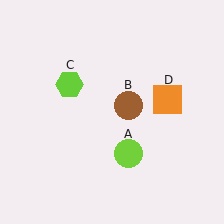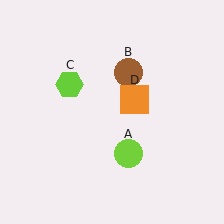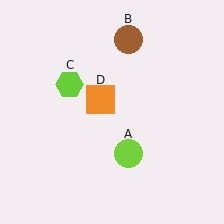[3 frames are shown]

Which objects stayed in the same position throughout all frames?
Lime circle (object A) and lime hexagon (object C) remained stationary.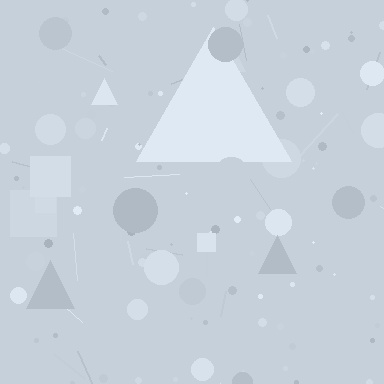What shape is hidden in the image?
A triangle is hidden in the image.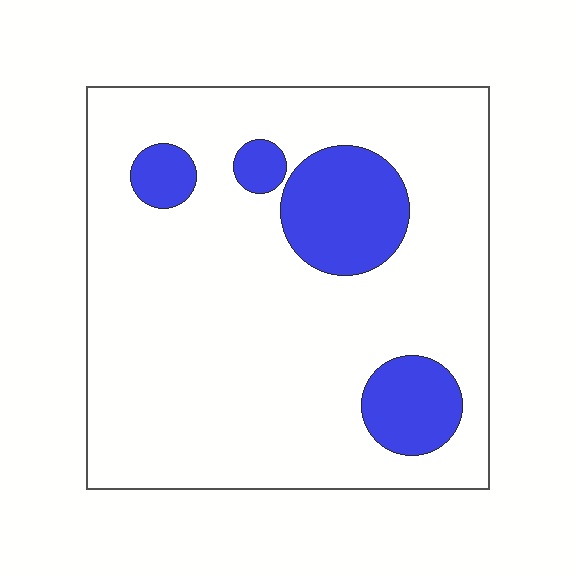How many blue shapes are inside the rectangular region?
4.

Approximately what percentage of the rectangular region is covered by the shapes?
Approximately 15%.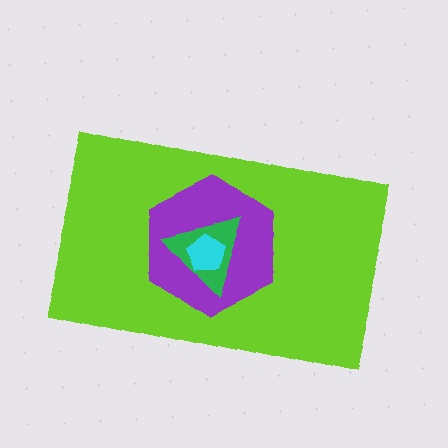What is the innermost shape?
The cyan pentagon.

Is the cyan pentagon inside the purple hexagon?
Yes.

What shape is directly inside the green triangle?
The cyan pentagon.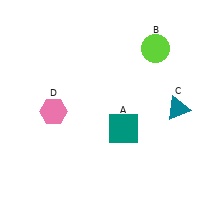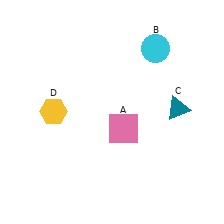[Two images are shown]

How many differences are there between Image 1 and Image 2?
There are 3 differences between the two images.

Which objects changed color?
A changed from teal to pink. B changed from lime to cyan. D changed from pink to yellow.